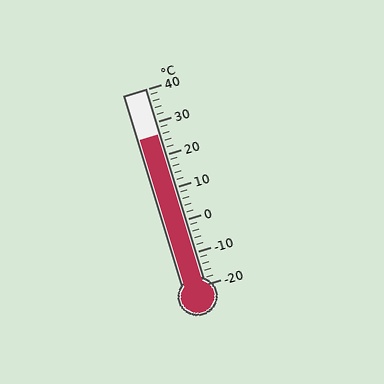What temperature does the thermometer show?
The thermometer shows approximately 26°C.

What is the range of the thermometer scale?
The thermometer scale ranges from -20°C to 40°C.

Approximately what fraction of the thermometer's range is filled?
The thermometer is filled to approximately 75% of its range.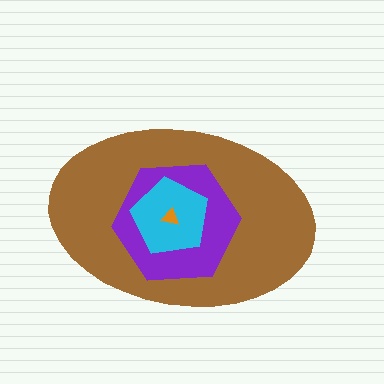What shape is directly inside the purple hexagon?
The cyan pentagon.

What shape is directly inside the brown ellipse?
The purple hexagon.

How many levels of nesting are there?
4.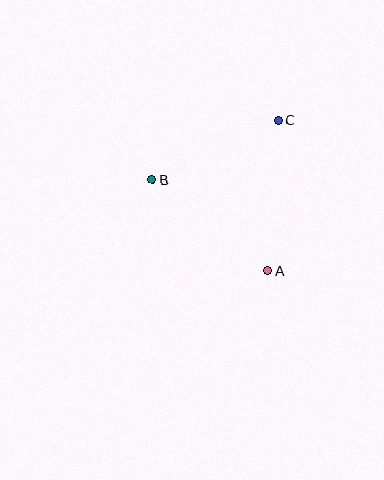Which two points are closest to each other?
Points B and C are closest to each other.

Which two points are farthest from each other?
Points A and C are farthest from each other.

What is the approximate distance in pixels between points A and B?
The distance between A and B is approximately 147 pixels.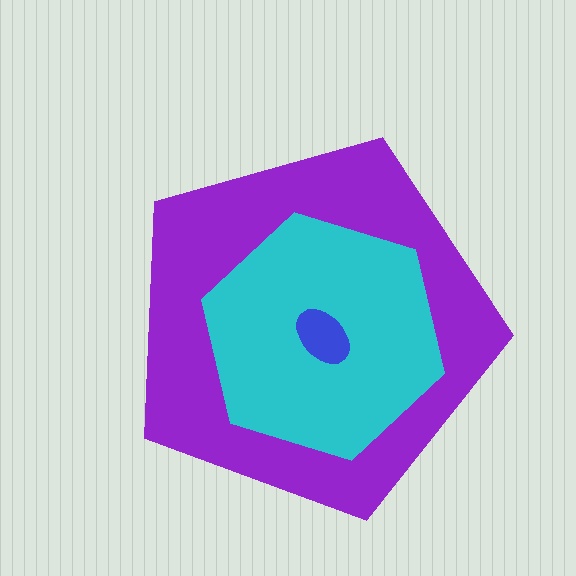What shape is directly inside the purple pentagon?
The cyan hexagon.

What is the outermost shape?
The purple pentagon.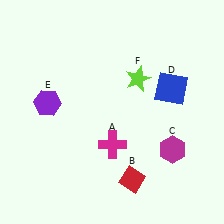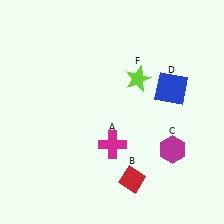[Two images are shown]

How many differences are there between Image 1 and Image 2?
There is 1 difference between the two images.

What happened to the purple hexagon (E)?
The purple hexagon (E) was removed in Image 2. It was in the top-left area of Image 1.